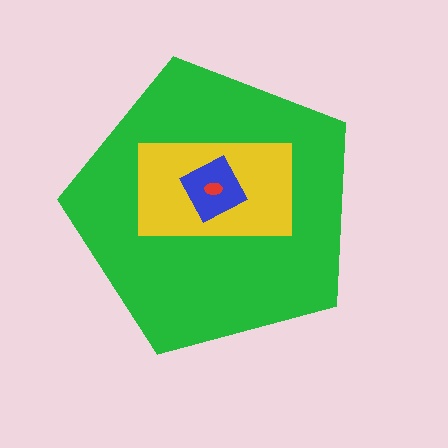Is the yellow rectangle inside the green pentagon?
Yes.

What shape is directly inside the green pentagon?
The yellow rectangle.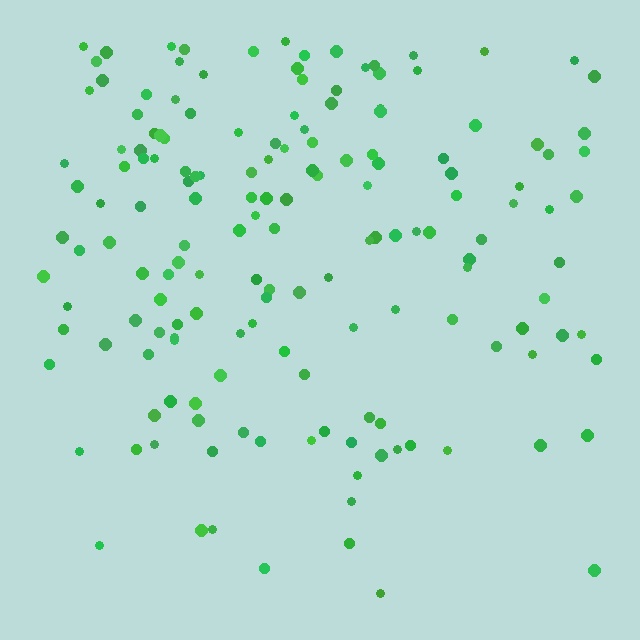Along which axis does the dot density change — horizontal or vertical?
Vertical.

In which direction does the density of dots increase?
From bottom to top, with the top side densest.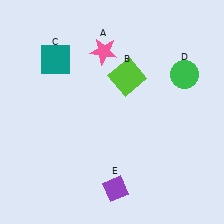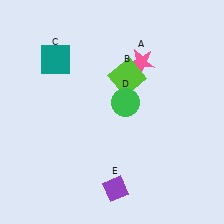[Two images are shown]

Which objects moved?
The objects that moved are: the pink star (A), the green circle (D).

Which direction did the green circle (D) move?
The green circle (D) moved left.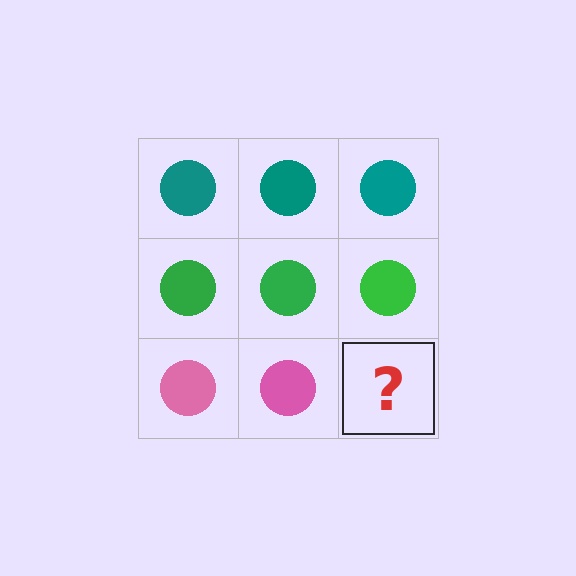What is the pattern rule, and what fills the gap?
The rule is that each row has a consistent color. The gap should be filled with a pink circle.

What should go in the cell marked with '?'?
The missing cell should contain a pink circle.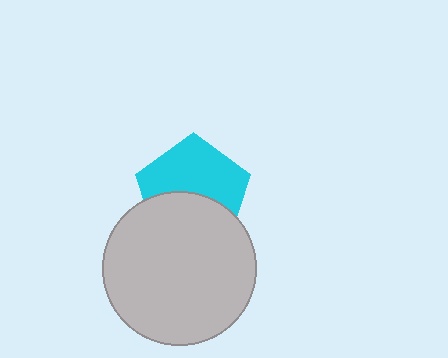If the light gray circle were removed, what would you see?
You would see the complete cyan pentagon.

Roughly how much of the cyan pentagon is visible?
About half of it is visible (roughly 56%).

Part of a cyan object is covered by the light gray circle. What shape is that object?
It is a pentagon.